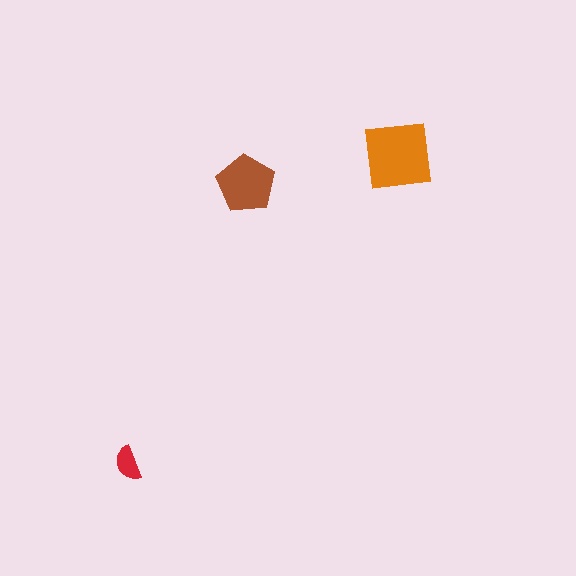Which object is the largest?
The orange square.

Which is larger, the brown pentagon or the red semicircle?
The brown pentagon.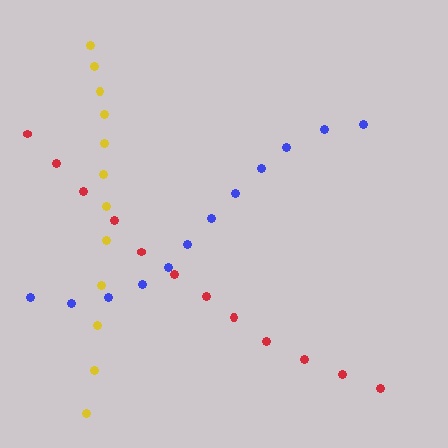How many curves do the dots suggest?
There are 3 distinct paths.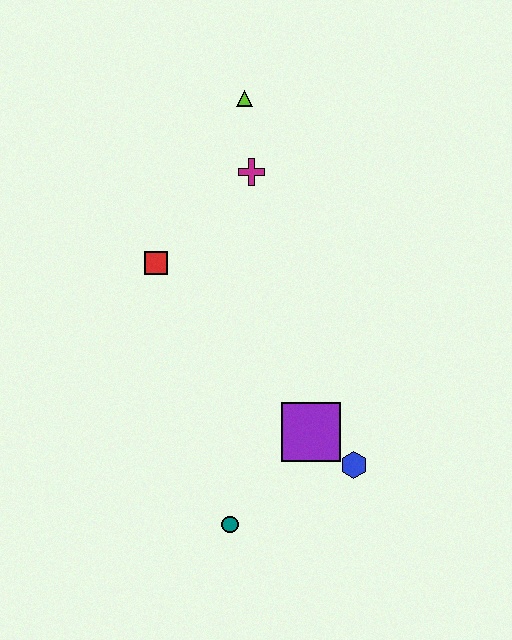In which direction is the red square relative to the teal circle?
The red square is above the teal circle.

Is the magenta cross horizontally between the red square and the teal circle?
No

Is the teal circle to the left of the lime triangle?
Yes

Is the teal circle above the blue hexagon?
No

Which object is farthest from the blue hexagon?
The lime triangle is farthest from the blue hexagon.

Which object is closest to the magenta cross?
The lime triangle is closest to the magenta cross.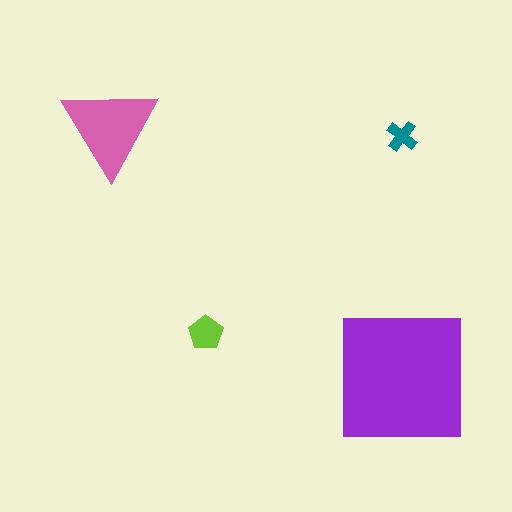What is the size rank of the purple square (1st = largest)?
1st.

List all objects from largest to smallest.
The purple square, the pink triangle, the lime pentagon, the teal cross.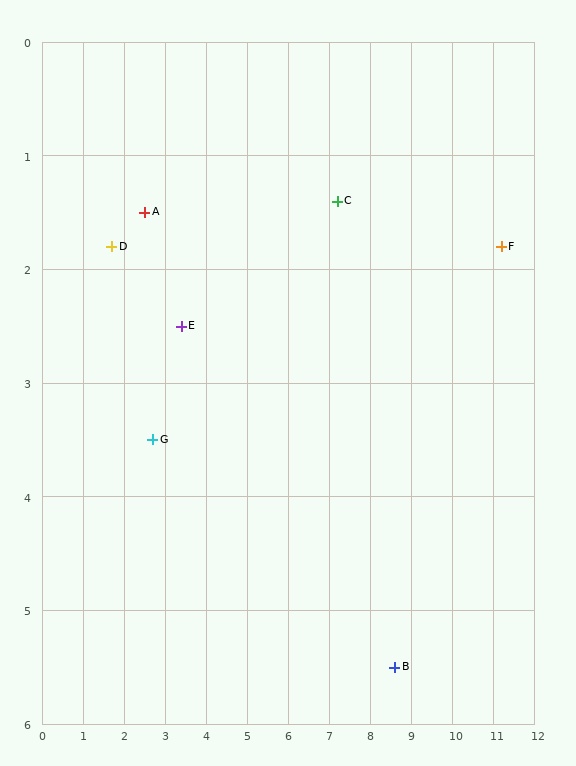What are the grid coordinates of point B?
Point B is at approximately (8.6, 5.5).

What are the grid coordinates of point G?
Point G is at approximately (2.7, 3.5).